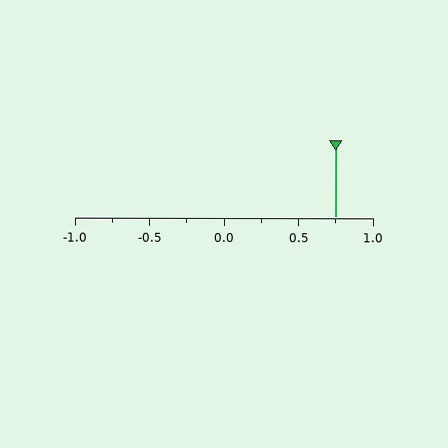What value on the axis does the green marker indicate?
The marker indicates approximately 0.75.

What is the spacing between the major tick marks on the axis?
The major ticks are spaced 0.5 apart.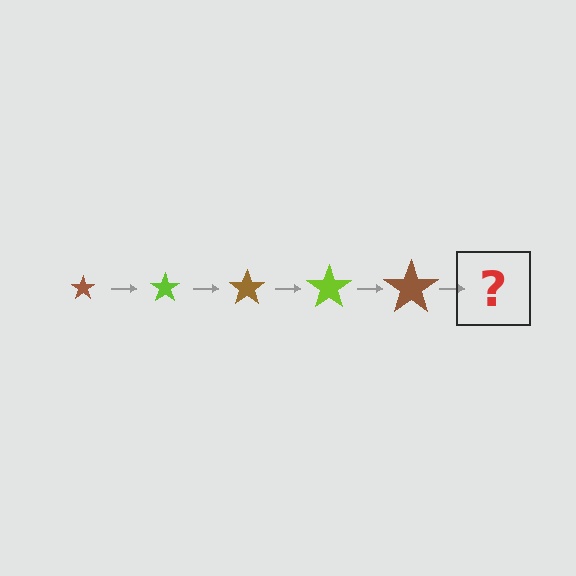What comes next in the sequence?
The next element should be a lime star, larger than the previous one.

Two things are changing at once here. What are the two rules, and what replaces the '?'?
The two rules are that the star grows larger each step and the color cycles through brown and lime. The '?' should be a lime star, larger than the previous one.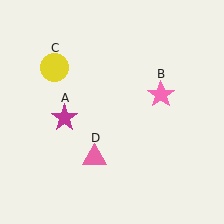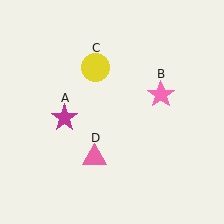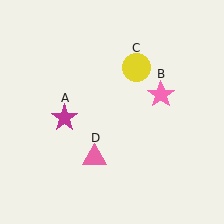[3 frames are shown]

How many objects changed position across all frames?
1 object changed position: yellow circle (object C).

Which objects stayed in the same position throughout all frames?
Magenta star (object A) and pink star (object B) and pink triangle (object D) remained stationary.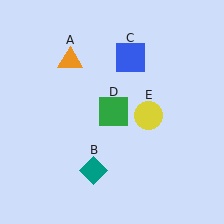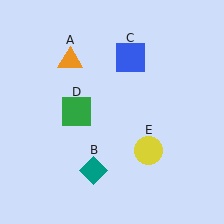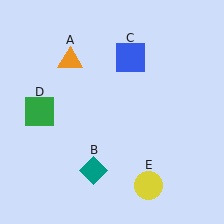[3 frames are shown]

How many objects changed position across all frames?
2 objects changed position: green square (object D), yellow circle (object E).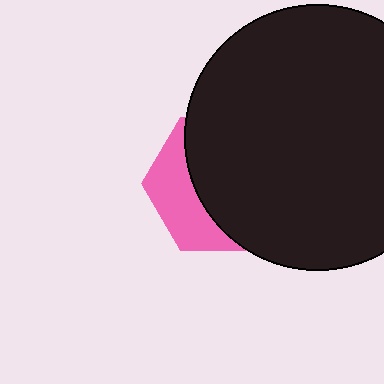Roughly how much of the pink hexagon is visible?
A small part of it is visible (roughly 34%).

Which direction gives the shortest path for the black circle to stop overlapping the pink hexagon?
Moving right gives the shortest separation.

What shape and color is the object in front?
The object in front is a black circle.